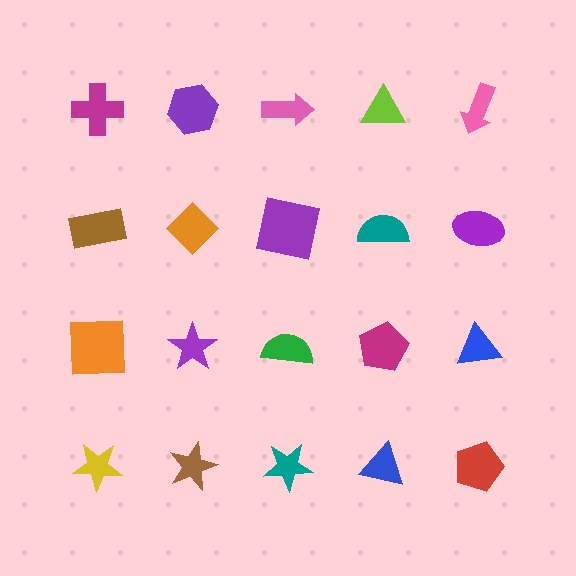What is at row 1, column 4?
A lime triangle.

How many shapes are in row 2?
5 shapes.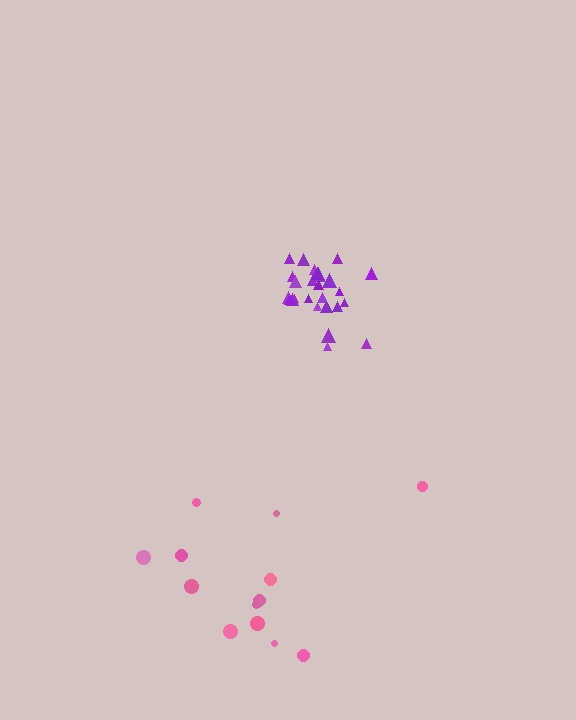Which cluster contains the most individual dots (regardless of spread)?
Purple (26).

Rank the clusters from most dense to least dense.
purple, pink.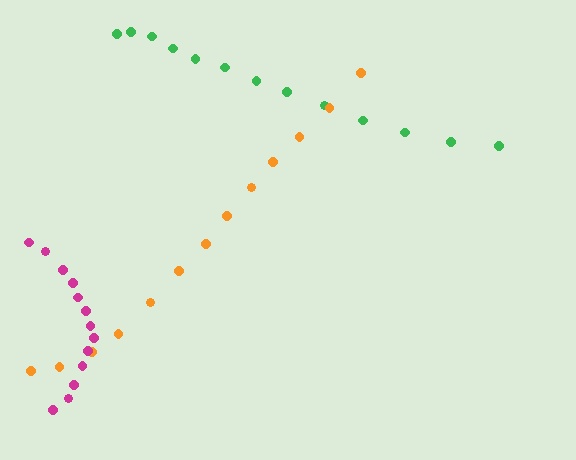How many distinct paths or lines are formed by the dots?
There are 3 distinct paths.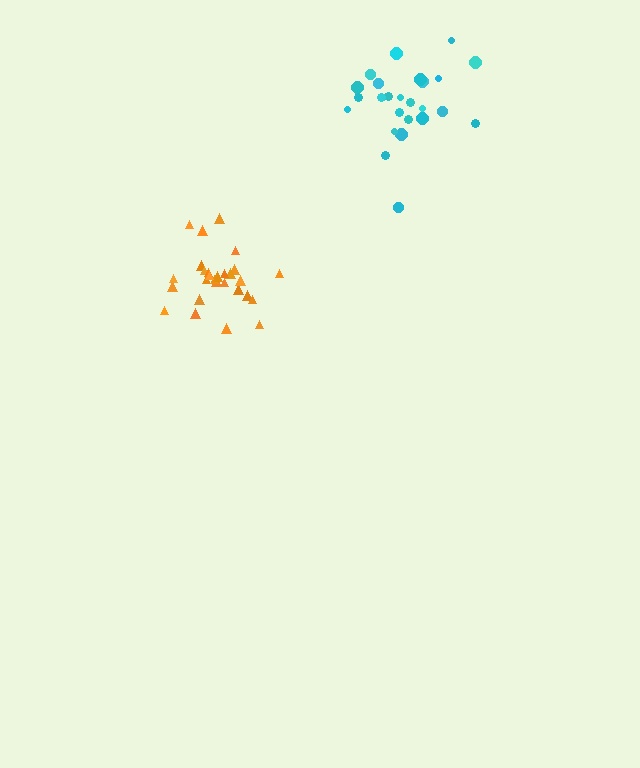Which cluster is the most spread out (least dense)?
Cyan.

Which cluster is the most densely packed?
Orange.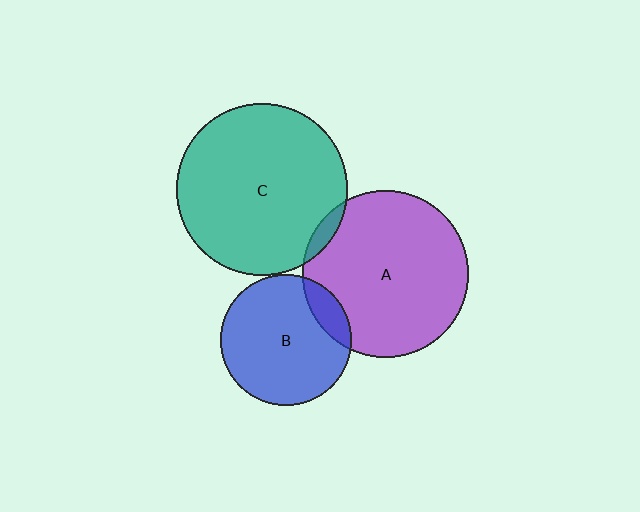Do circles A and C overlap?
Yes.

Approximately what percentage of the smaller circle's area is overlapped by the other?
Approximately 5%.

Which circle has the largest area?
Circle C (teal).